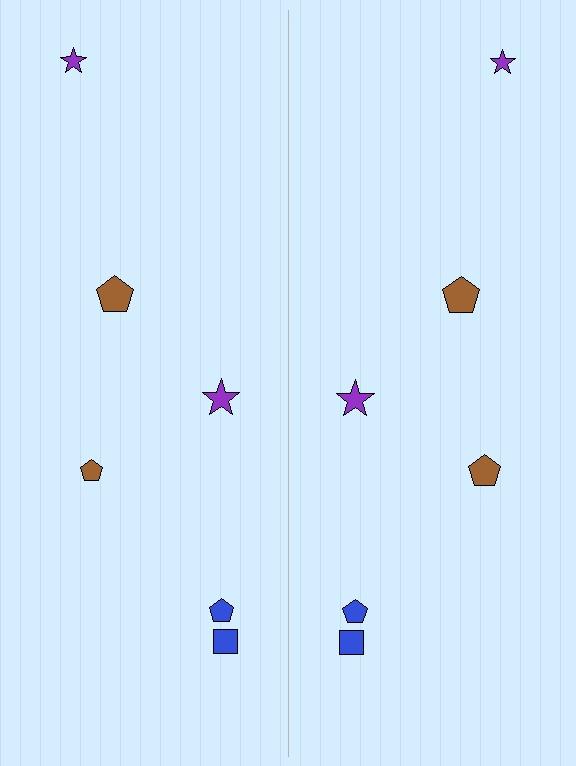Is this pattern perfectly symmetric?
No, the pattern is not perfectly symmetric. The brown pentagon on the right side has a different size than its mirror counterpart.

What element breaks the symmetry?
The brown pentagon on the right side has a different size than its mirror counterpart.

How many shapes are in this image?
There are 12 shapes in this image.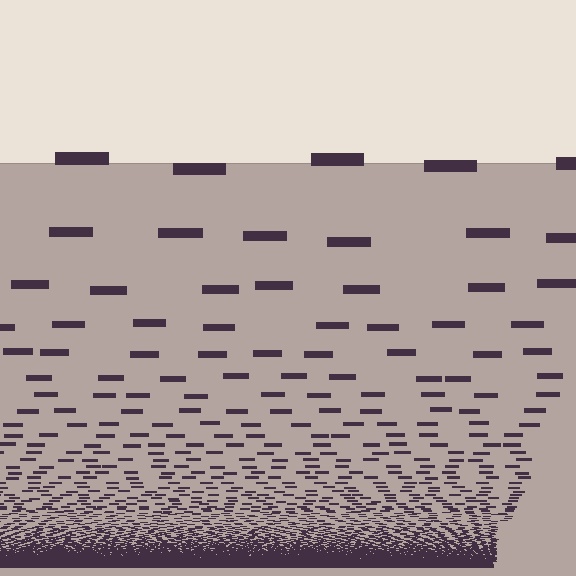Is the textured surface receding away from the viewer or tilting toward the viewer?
The surface appears to tilt toward the viewer. Texture elements get larger and sparser toward the top.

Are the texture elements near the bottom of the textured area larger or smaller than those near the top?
Smaller. The gradient is inverted — elements near the bottom are smaller and denser.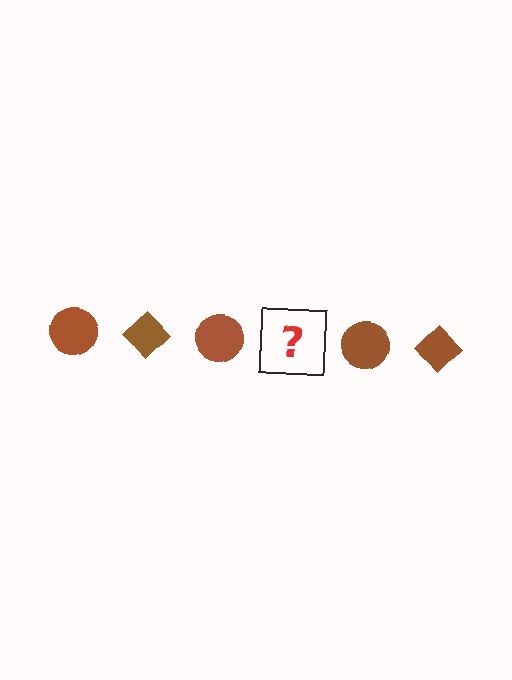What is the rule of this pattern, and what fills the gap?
The rule is that the pattern cycles through circle, diamond shapes in brown. The gap should be filled with a brown diamond.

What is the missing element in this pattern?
The missing element is a brown diamond.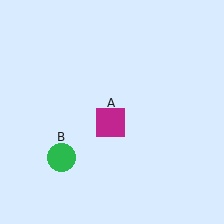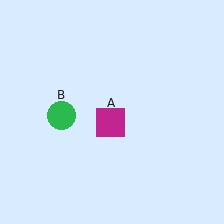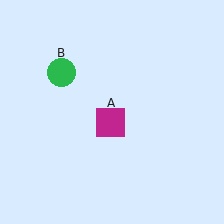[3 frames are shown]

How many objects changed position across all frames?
1 object changed position: green circle (object B).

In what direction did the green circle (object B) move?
The green circle (object B) moved up.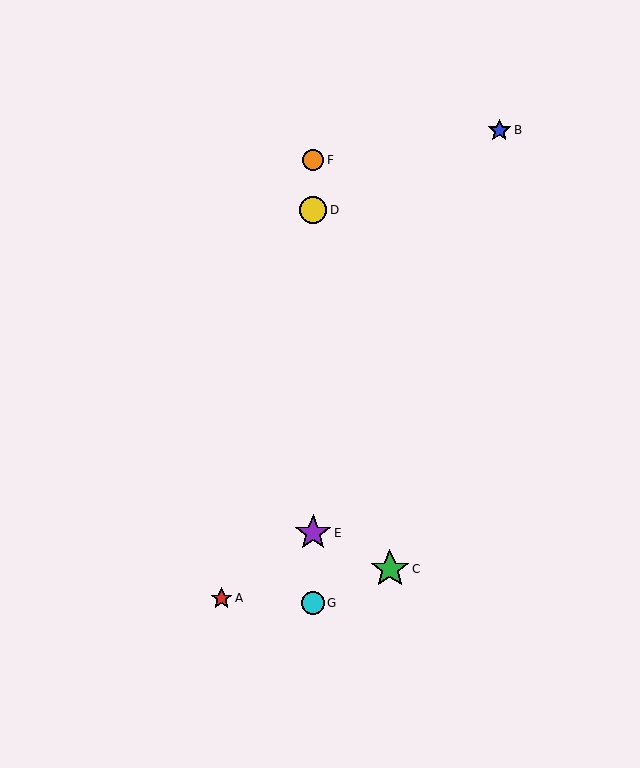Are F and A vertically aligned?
No, F is at x≈313 and A is at x≈221.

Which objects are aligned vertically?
Objects D, E, F, G are aligned vertically.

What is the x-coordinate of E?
Object E is at x≈313.